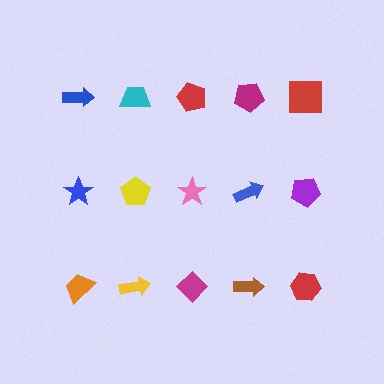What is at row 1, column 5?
A red square.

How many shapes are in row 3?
5 shapes.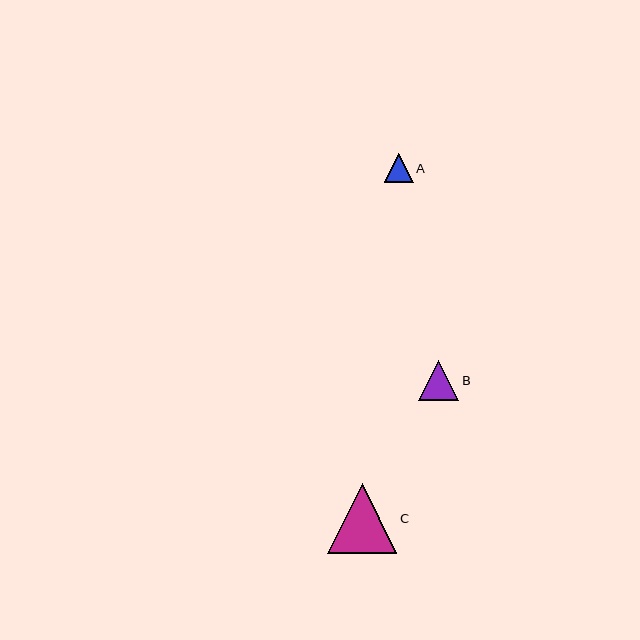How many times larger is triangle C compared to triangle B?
Triangle C is approximately 1.7 times the size of triangle B.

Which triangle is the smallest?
Triangle A is the smallest with a size of approximately 29 pixels.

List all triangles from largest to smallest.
From largest to smallest: C, B, A.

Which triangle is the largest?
Triangle C is the largest with a size of approximately 69 pixels.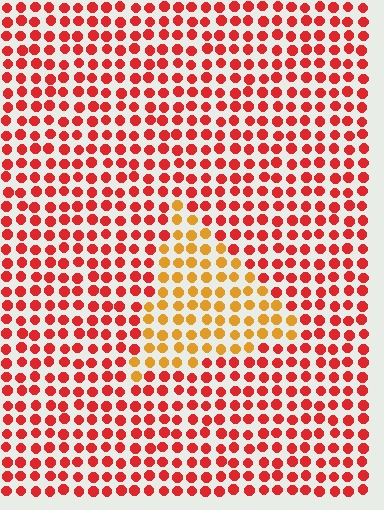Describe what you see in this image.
The image is filled with small red elements in a uniform arrangement. A triangle-shaped region is visible where the elements are tinted to a slightly different hue, forming a subtle color boundary.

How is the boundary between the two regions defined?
The boundary is defined purely by a slight shift in hue (about 40 degrees). Spacing, size, and orientation are identical on both sides.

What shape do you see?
I see a triangle.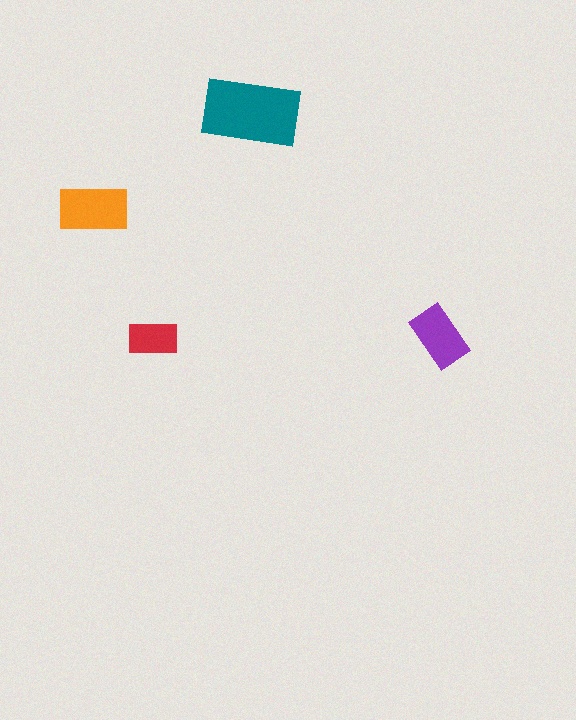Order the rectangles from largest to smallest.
the teal one, the orange one, the purple one, the red one.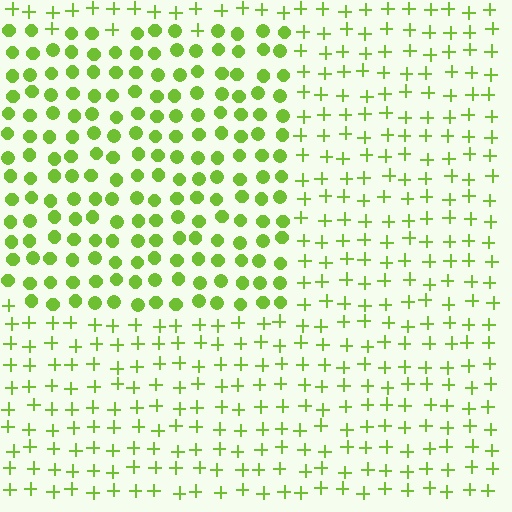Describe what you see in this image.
The image is filled with small lime elements arranged in a uniform grid. A rectangle-shaped region contains circles, while the surrounding area contains plus signs. The boundary is defined purely by the change in element shape.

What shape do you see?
I see a rectangle.